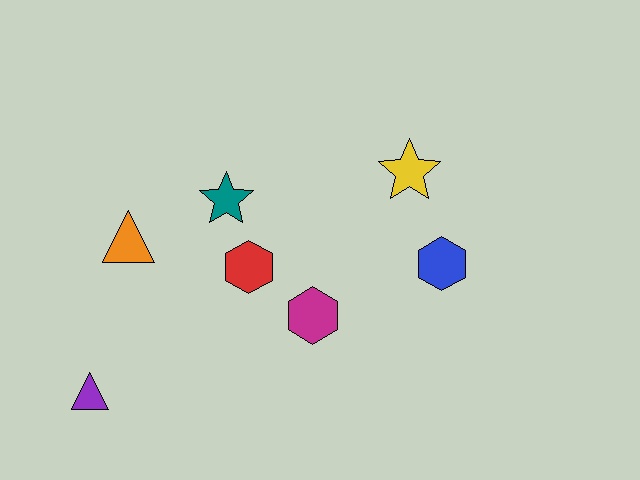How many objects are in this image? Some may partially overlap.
There are 7 objects.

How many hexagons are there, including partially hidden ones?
There are 3 hexagons.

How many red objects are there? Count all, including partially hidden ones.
There is 1 red object.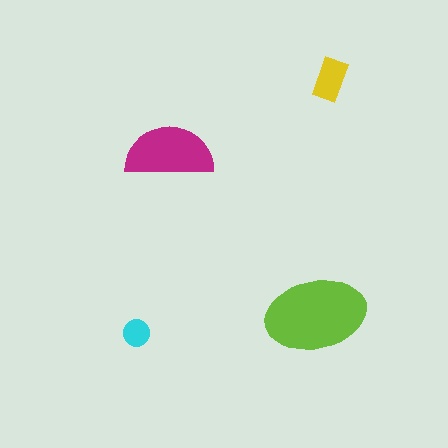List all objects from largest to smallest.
The lime ellipse, the magenta semicircle, the yellow rectangle, the cyan circle.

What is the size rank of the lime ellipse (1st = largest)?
1st.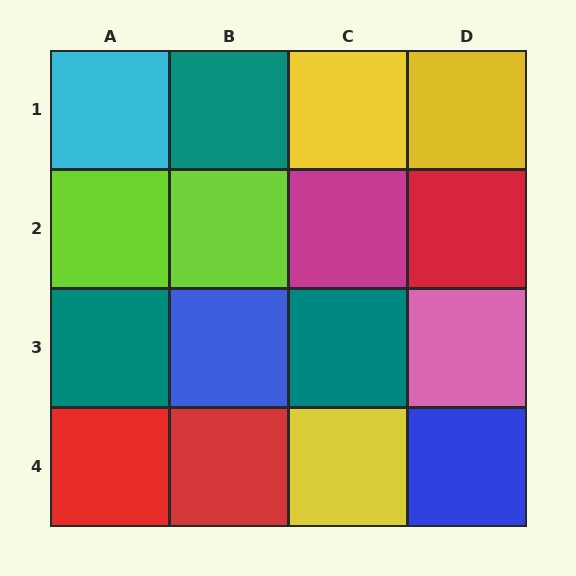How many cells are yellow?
3 cells are yellow.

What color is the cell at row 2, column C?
Magenta.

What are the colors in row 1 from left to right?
Cyan, teal, yellow, yellow.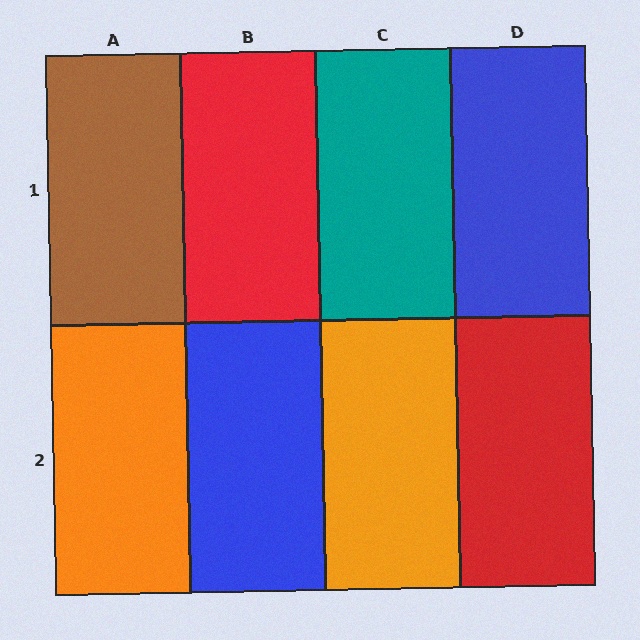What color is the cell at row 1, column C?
Teal.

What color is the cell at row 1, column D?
Blue.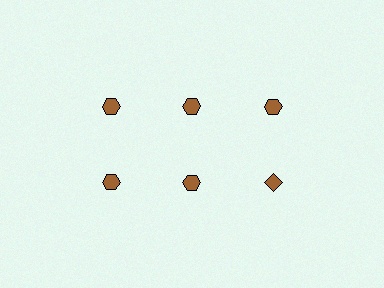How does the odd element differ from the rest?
It has a different shape: diamond instead of hexagon.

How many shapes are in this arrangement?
There are 6 shapes arranged in a grid pattern.